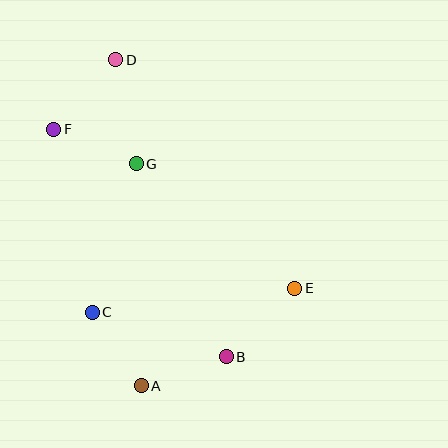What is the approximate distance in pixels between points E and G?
The distance between E and G is approximately 201 pixels.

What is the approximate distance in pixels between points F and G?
The distance between F and G is approximately 90 pixels.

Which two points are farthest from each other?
Points A and D are farthest from each other.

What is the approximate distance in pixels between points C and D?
The distance between C and D is approximately 253 pixels.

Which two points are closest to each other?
Points A and C are closest to each other.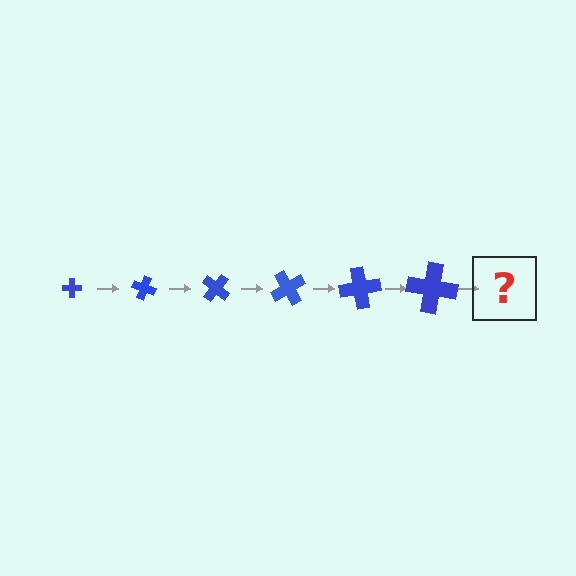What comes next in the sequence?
The next element should be a cross, larger than the previous one and rotated 120 degrees from the start.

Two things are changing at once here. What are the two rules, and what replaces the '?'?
The two rules are that the cross grows larger each step and it rotates 20 degrees each step. The '?' should be a cross, larger than the previous one and rotated 120 degrees from the start.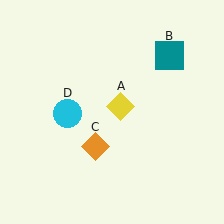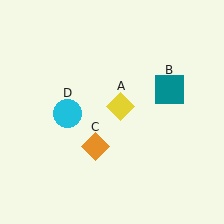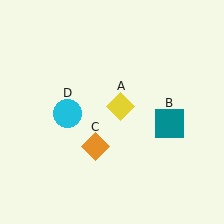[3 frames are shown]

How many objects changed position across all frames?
1 object changed position: teal square (object B).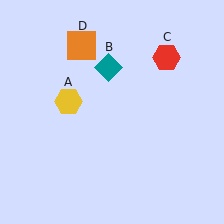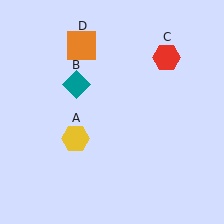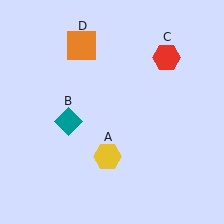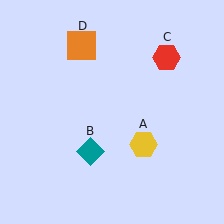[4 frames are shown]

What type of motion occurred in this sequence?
The yellow hexagon (object A), teal diamond (object B) rotated counterclockwise around the center of the scene.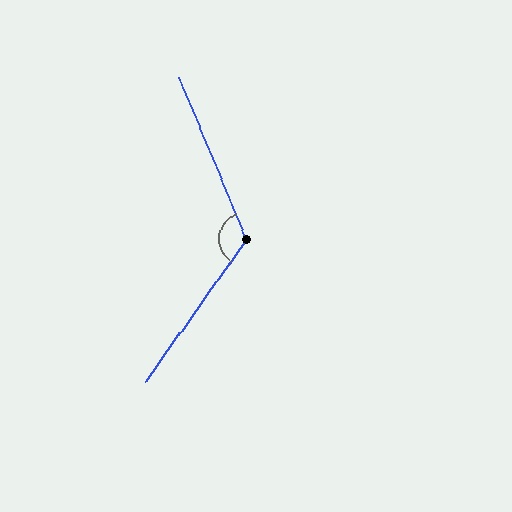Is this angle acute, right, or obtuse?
It is obtuse.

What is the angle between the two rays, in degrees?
Approximately 122 degrees.